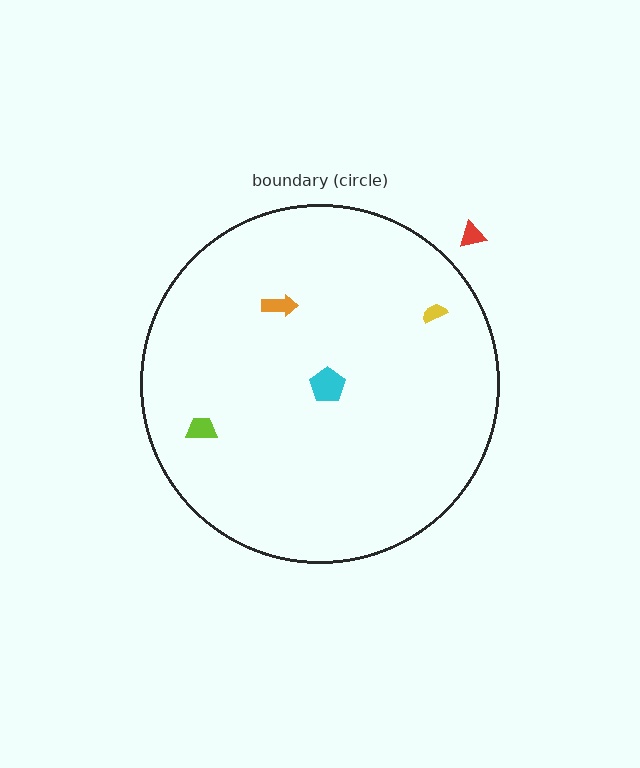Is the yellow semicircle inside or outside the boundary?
Inside.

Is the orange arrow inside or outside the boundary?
Inside.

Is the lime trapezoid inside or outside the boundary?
Inside.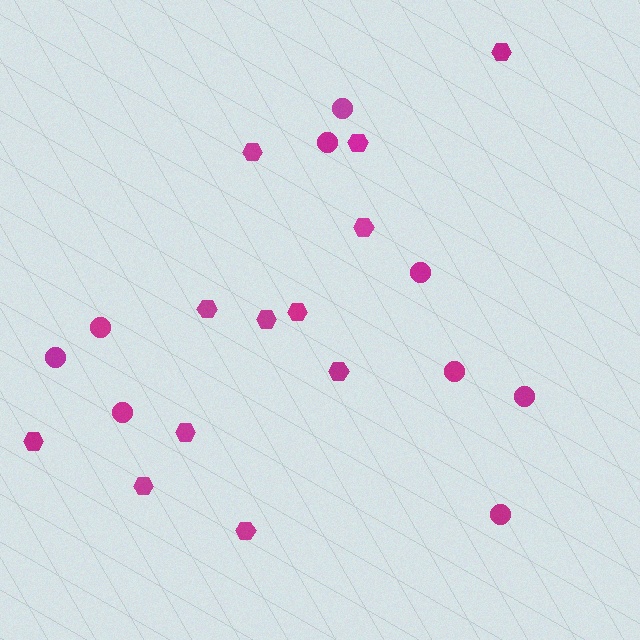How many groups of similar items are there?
There are 2 groups: one group of circles (9) and one group of hexagons (12).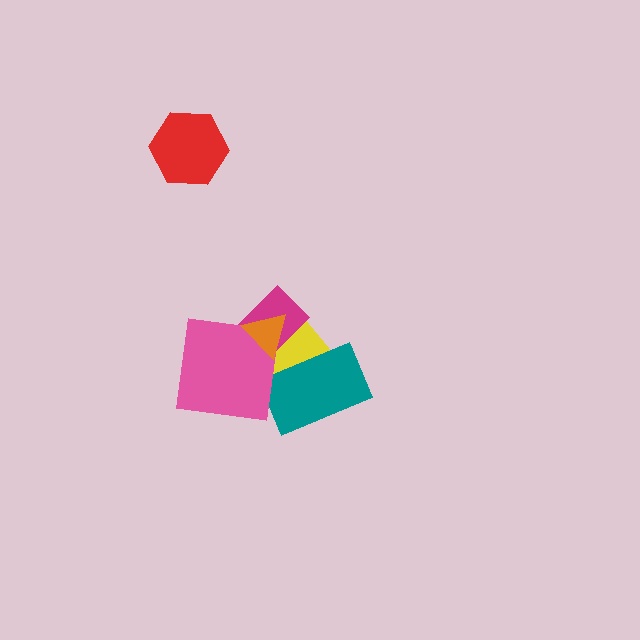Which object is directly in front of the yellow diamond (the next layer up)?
The teal rectangle is directly in front of the yellow diamond.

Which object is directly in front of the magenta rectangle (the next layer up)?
The pink square is directly in front of the magenta rectangle.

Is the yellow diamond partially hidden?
Yes, it is partially covered by another shape.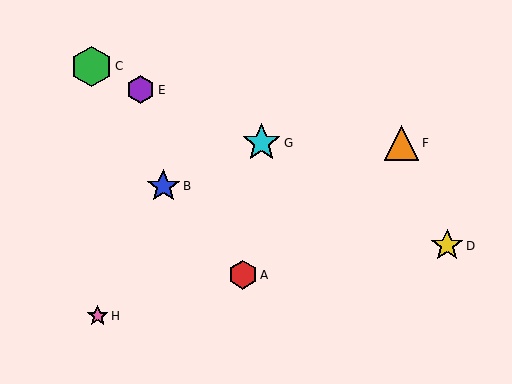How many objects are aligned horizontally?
2 objects (F, G) are aligned horizontally.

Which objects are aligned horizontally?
Objects F, G are aligned horizontally.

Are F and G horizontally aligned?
Yes, both are at y≈143.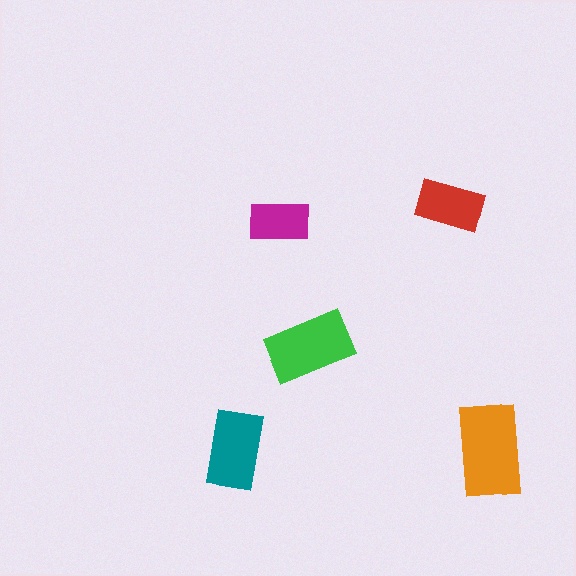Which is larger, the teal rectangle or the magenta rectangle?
The teal one.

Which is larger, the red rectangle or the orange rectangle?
The orange one.